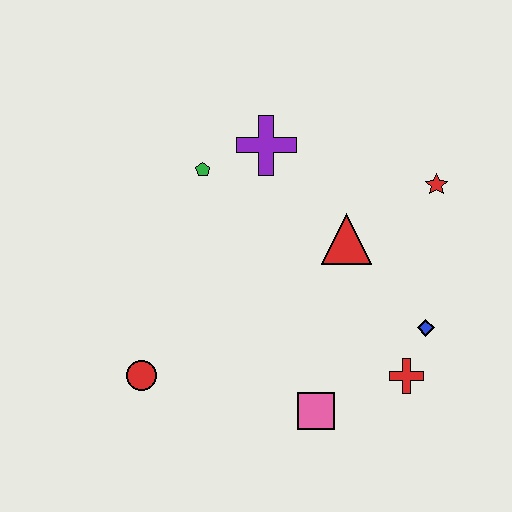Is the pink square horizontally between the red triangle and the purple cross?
Yes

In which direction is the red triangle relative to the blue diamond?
The red triangle is above the blue diamond.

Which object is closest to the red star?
The red triangle is closest to the red star.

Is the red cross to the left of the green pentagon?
No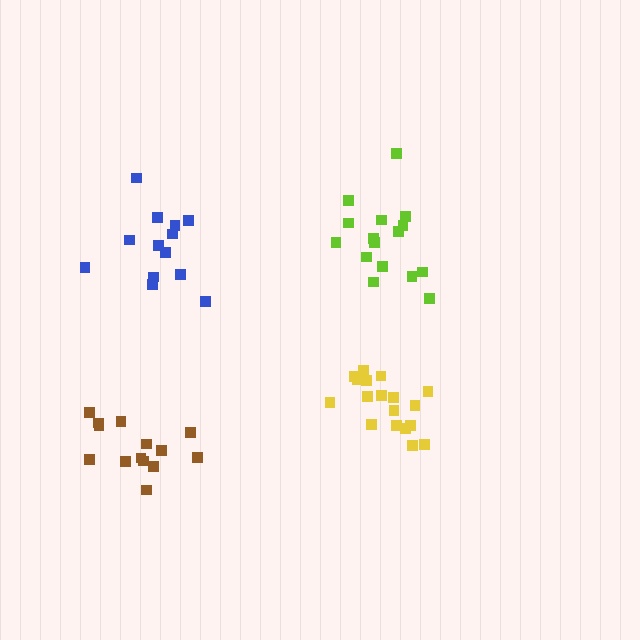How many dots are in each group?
Group 1: 19 dots, Group 2: 16 dots, Group 3: 13 dots, Group 4: 14 dots (62 total).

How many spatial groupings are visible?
There are 4 spatial groupings.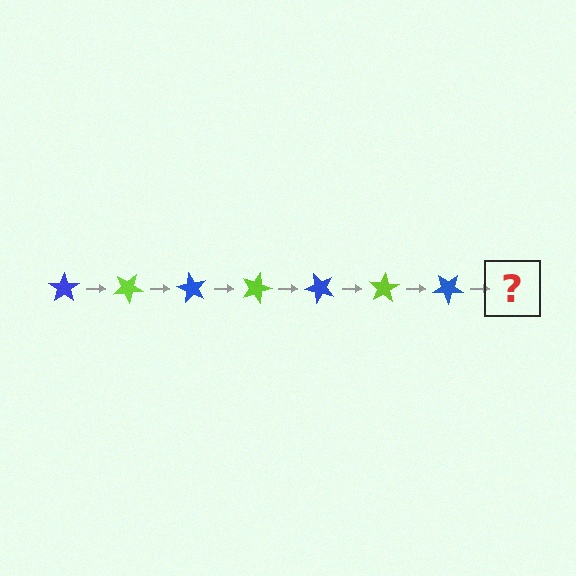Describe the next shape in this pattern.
It should be a lime star, rotated 210 degrees from the start.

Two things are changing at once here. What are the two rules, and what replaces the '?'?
The two rules are that it rotates 30 degrees each step and the color cycles through blue and lime. The '?' should be a lime star, rotated 210 degrees from the start.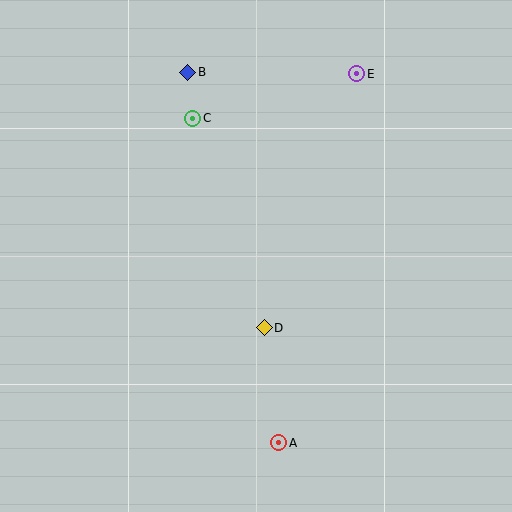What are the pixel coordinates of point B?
Point B is at (188, 72).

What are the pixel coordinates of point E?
Point E is at (357, 74).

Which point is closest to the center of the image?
Point D at (264, 328) is closest to the center.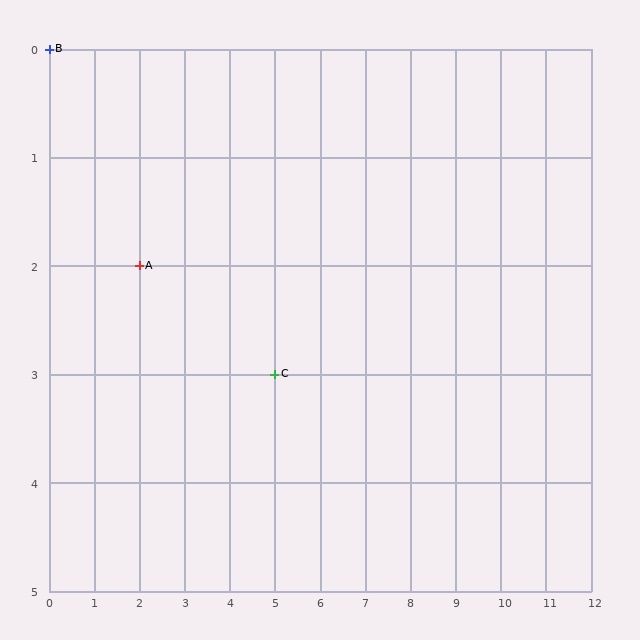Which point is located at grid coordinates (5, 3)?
Point C is at (5, 3).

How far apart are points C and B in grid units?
Points C and B are 5 columns and 3 rows apart (about 5.8 grid units diagonally).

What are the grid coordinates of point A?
Point A is at grid coordinates (2, 2).